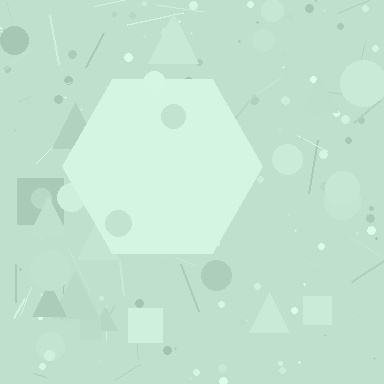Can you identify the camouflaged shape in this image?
The camouflaged shape is a hexagon.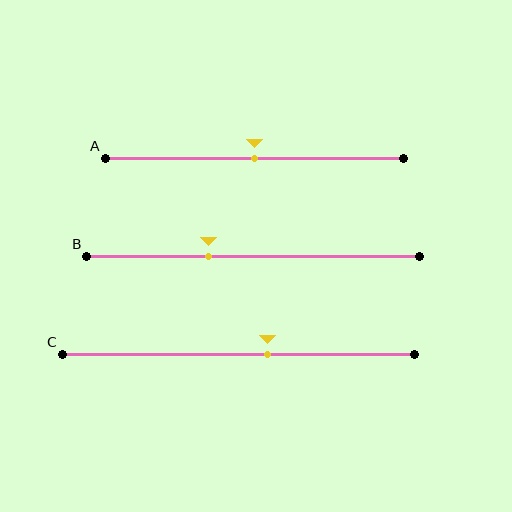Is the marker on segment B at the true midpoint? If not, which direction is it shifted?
No, the marker on segment B is shifted to the left by about 13% of the segment length.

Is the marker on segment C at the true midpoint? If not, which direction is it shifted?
No, the marker on segment C is shifted to the right by about 8% of the segment length.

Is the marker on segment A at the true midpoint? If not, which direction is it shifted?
Yes, the marker on segment A is at the true midpoint.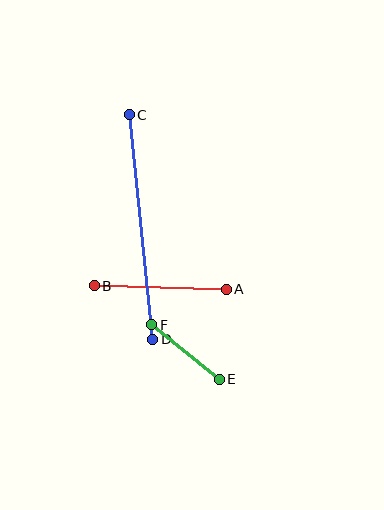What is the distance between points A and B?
The distance is approximately 132 pixels.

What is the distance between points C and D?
The distance is approximately 226 pixels.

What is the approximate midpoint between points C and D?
The midpoint is at approximately (141, 227) pixels.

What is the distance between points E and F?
The distance is approximately 87 pixels.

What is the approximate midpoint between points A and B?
The midpoint is at approximately (160, 288) pixels.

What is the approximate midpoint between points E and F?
The midpoint is at approximately (185, 352) pixels.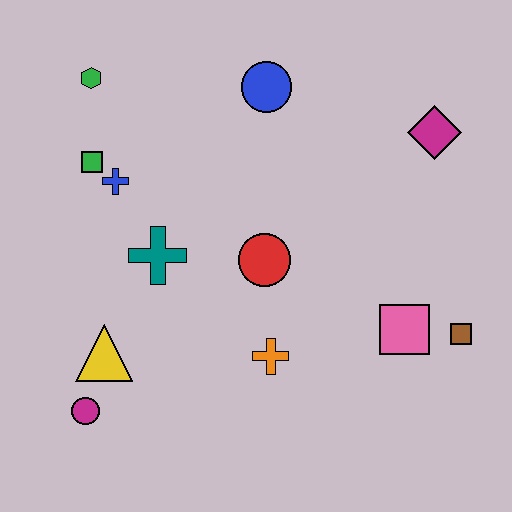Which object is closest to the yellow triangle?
The magenta circle is closest to the yellow triangle.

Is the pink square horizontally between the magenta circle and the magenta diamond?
Yes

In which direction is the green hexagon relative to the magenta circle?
The green hexagon is above the magenta circle.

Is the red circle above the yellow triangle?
Yes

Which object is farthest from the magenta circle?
The magenta diamond is farthest from the magenta circle.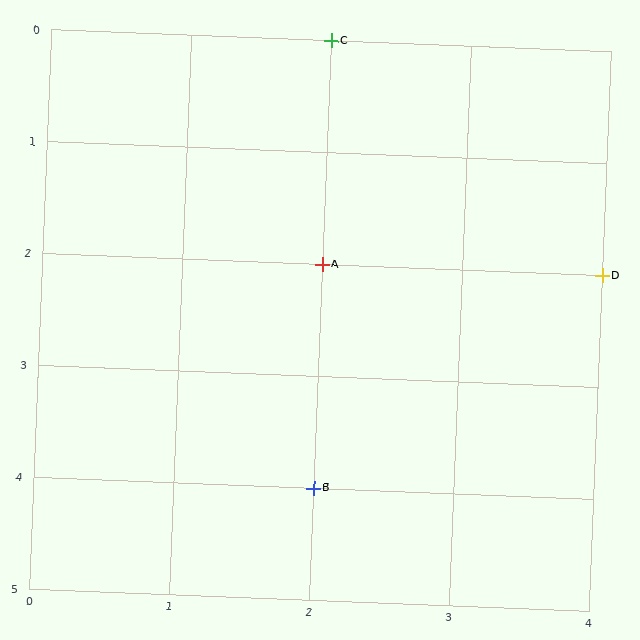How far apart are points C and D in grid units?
Points C and D are 2 columns and 2 rows apart (about 2.8 grid units diagonally).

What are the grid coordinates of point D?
Point D is at grid coordinates (4, 2).